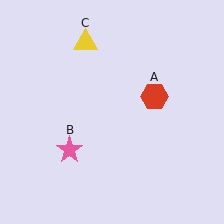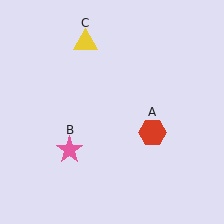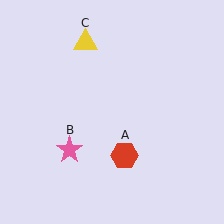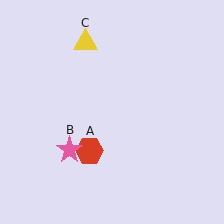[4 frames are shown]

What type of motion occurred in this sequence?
The red hexagon (object A) rotated clockwise around the center of the scene.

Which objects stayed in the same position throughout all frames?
Pink star (object B) and yellow triangle (object C) remained stationary.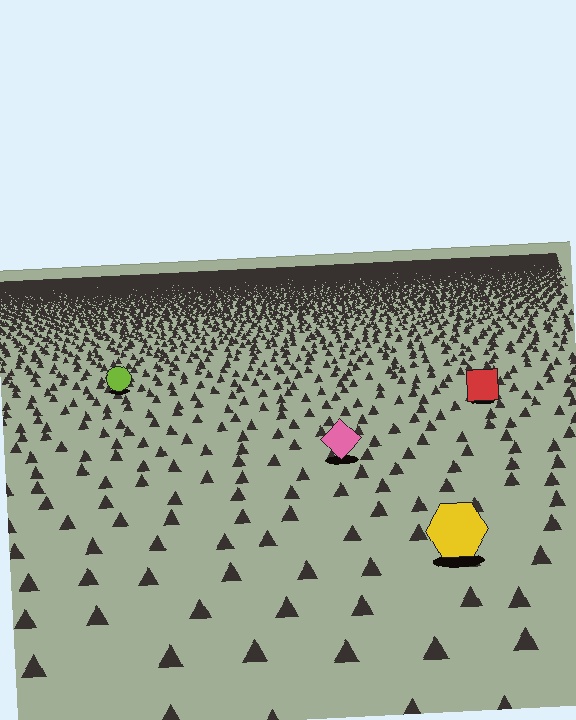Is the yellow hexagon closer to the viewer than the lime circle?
Yes. The yellow hexagon is closer — you can tell from the texture gradient: the ground texture is coarser near it.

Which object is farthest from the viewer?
The lime circle is farthest from the viewer. It appears smaller and the ground texture around it is denser.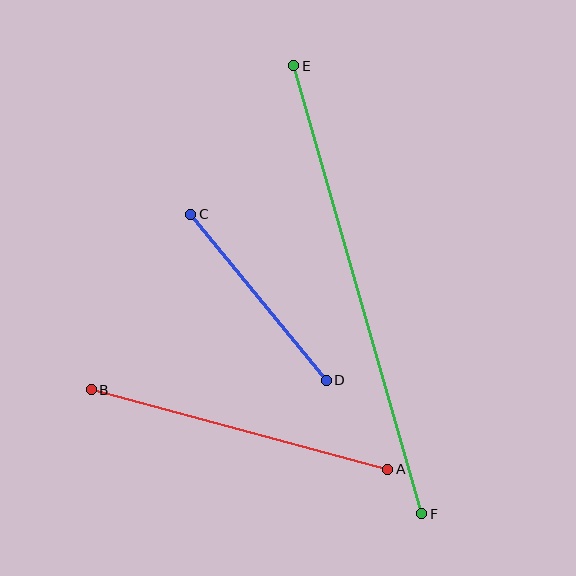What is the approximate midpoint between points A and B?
The midpoint is at approximately (240, 430) pixels.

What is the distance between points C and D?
The distance is approximately 214 pixels.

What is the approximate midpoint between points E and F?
The midpoint is at approximately (358, 290) pixels.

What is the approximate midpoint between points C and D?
The midpoint is at approximately (259, 297) pixels.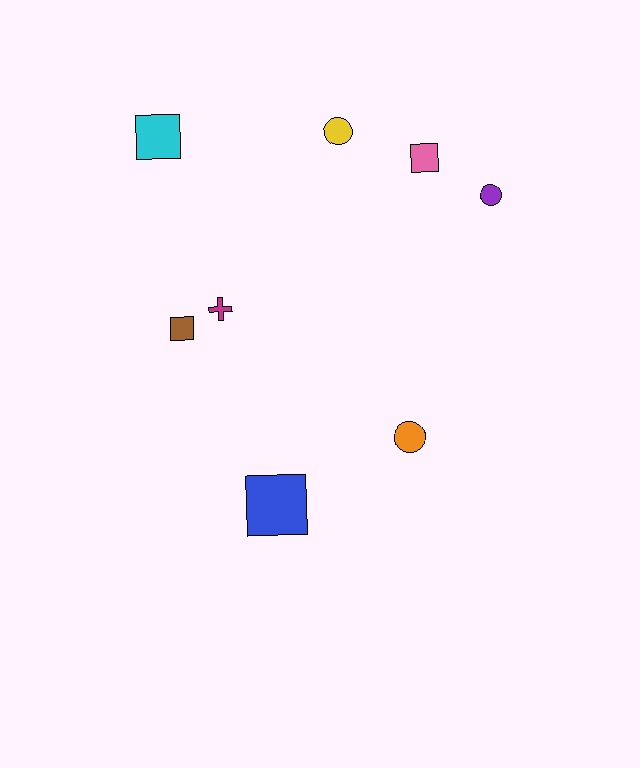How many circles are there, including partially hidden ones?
There are 3 circles.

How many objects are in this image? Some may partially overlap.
There are 8 objects.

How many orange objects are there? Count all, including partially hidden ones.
There is 1 orange object.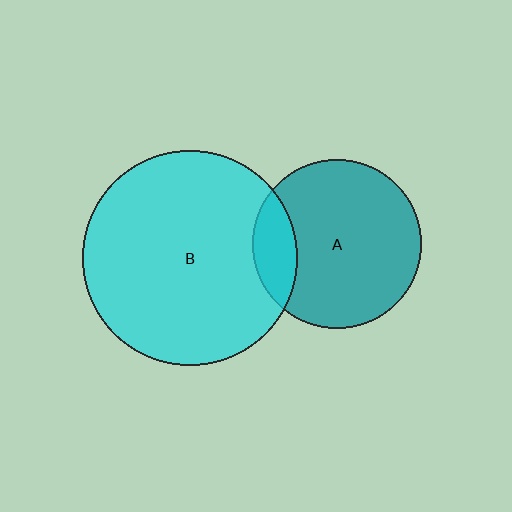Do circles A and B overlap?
Yes.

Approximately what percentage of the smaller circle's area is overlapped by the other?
Approximately 15%.